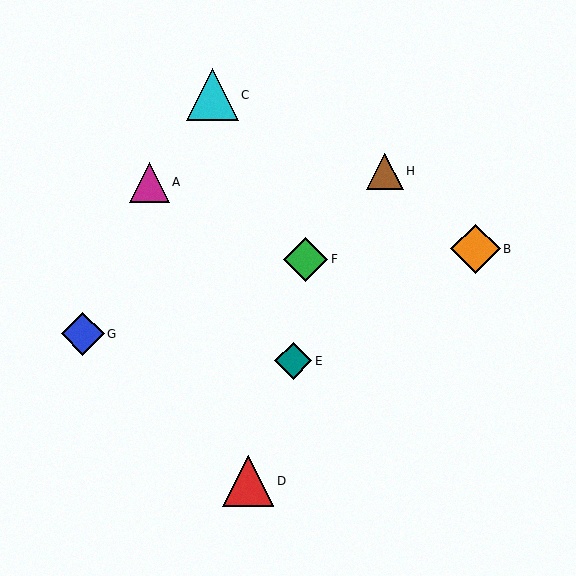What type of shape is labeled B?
Shape B is an orange diamond.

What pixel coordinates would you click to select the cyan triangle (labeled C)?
Click at (212, 95) to select the cyan triangle C.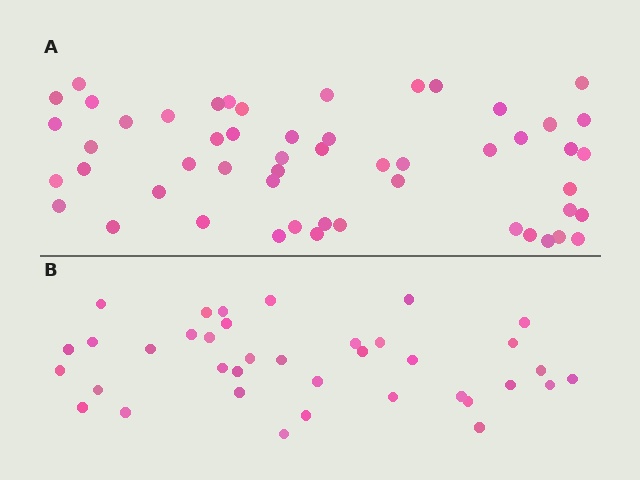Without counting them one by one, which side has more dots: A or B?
Region A (the top region) has more dots.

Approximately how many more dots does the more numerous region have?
Region A has approximately 15 more dots than region B.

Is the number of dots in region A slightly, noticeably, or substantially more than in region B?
Region A has noticeably more, but not dramatically so. The ratio is roughly 1.4 to 1.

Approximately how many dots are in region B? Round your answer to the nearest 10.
About 40 dots. (The exact count is 37, which rounds to 40.)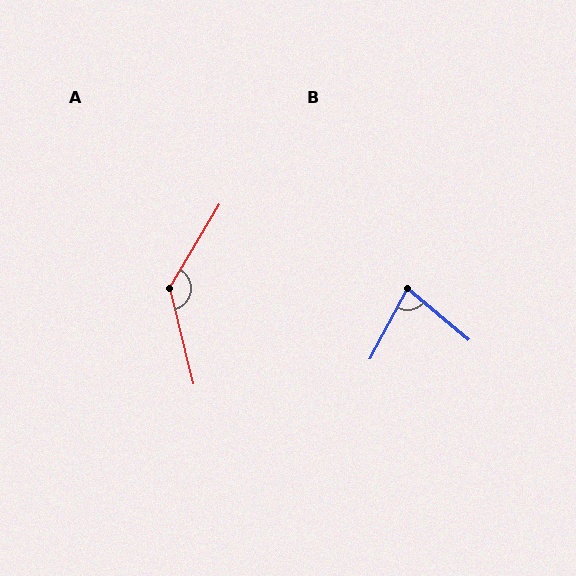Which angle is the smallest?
B, at approximately 78 degrees.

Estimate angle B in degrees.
Approximately 78 degrees.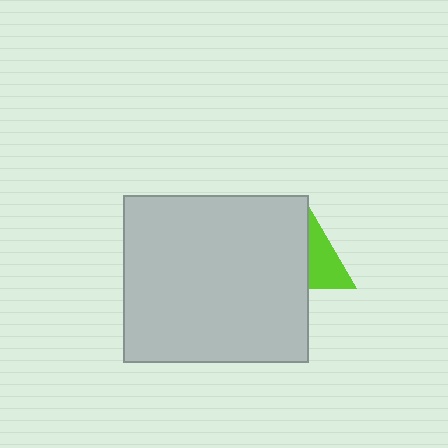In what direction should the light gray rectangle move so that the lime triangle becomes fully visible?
The light gray rectangle should move left. That is the shortest direction to clear the overlap and leave the lime triangle fully visible.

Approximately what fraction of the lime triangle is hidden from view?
Roughly 54% of the lime triangle is hidden behind the light gray rectangle.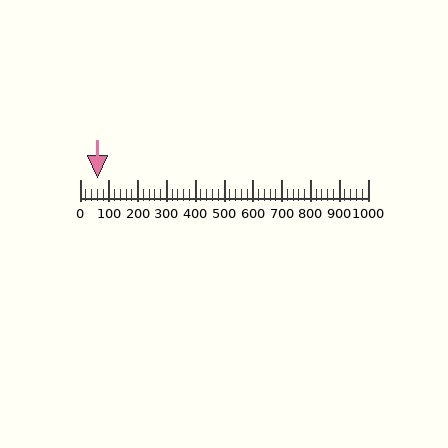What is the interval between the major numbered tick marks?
The major tick marks are spaced 100 units apart.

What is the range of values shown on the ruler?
The ruler shows values from 0 to 1000.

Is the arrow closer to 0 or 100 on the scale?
The arrow is closer to 100.